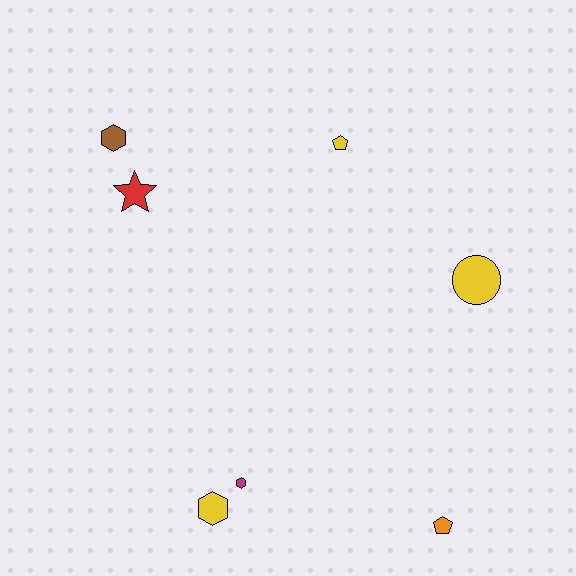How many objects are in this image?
There are 7 objects.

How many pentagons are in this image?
There are 2 pentagons.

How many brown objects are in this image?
There is 1 brown object.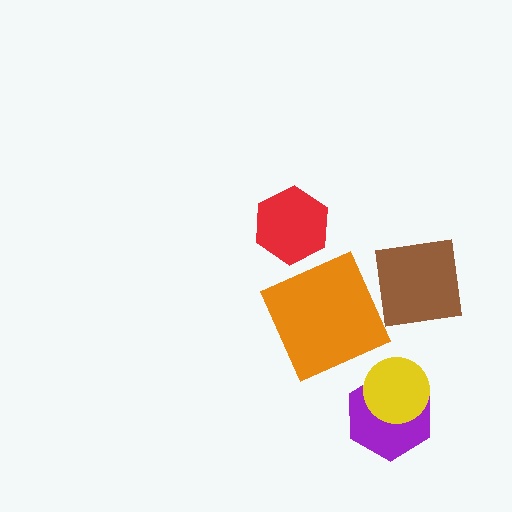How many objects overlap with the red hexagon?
0 objects overlap with the red hexagon.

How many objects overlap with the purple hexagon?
1 object overlaps with the purple hexagon.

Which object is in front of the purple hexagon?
The yellow circle is in front of the purple hexagon.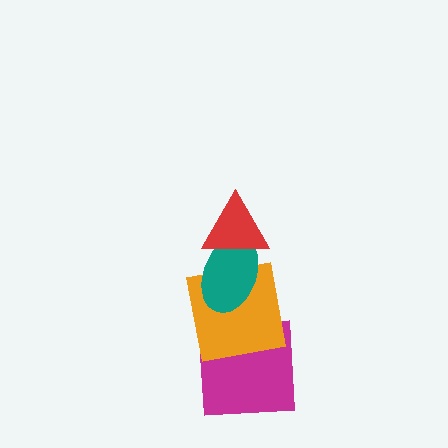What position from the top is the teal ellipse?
The teal ellipse is 2nd from the top.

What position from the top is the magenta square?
The magenta square is 4th from the top.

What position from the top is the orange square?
The orange square is 3rd from the top.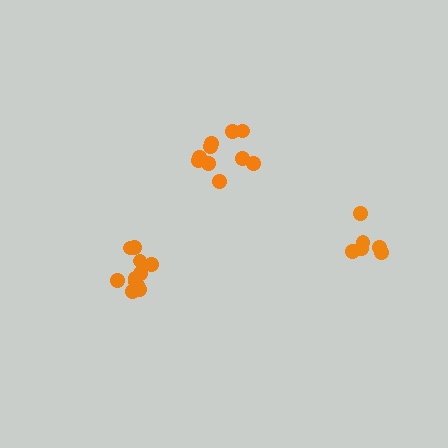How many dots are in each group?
Group 1: 10 dots, Group 2: 11 dots, Group 3: 6 dots (27 total).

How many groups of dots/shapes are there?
There are 3 groups.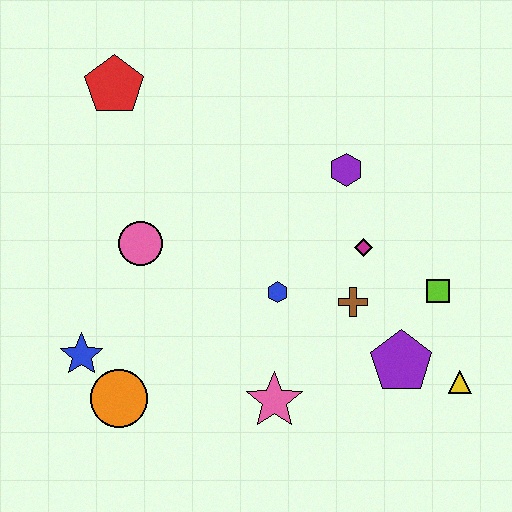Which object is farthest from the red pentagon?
The yellow triangle is farthest from the red pentagon.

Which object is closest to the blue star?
The orange circle is closest to the blue star.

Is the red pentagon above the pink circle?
Yes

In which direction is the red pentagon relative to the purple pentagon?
The red pentagon is to the left of the purple pentagon.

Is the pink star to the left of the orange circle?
No